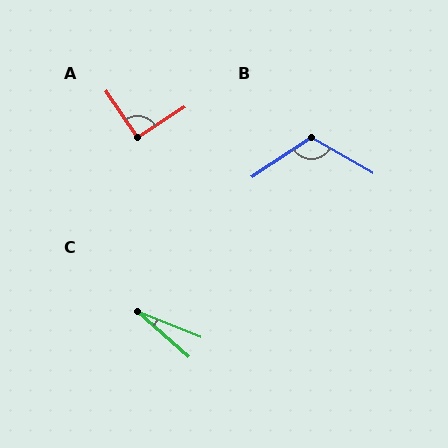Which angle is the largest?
B, at approximately 117 degrees.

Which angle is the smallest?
C, at approximately 19 degrees.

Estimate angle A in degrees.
Approximately 91 degrees.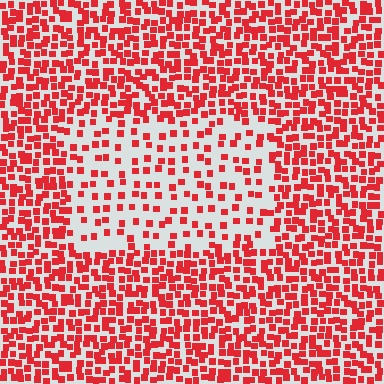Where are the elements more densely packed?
The elements are more densely packed outside the rectangle boundary.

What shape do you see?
I see a rectangle.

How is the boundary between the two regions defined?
The boundary is defined by a change in element density (approximately 2.3x ratio). All elements are the same color, size, and shape.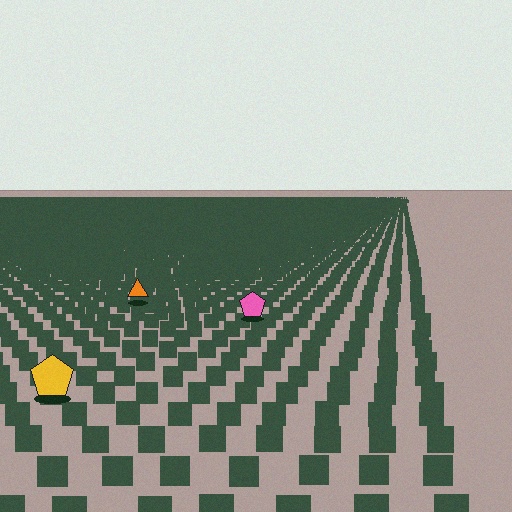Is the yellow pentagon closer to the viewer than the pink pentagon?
Yes. The yellow pentagon is closer — you can tell from the texture gradient: the ground texture is coarser near it.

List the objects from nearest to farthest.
From nearest to farthest: the yellow pentagon, the pink pentagon, the orange triangle.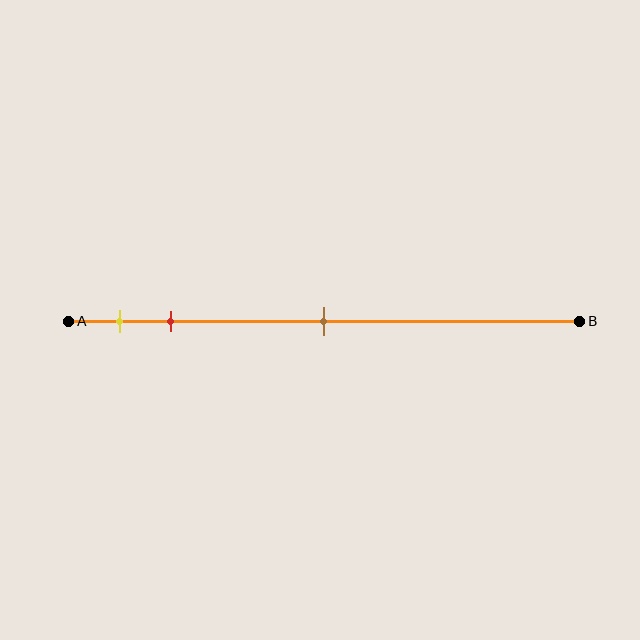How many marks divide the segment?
There are 3 marks dividing the segment.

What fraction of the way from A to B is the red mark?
The red mark is approximately 20% (0.2) of the way from A to B.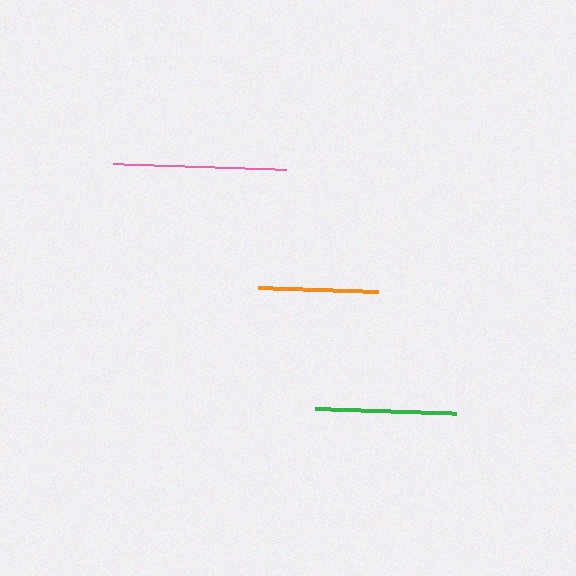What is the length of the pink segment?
The pink segment is approximately 173 pixels long.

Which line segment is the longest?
The pink line is the longest at approximately 173 pixels.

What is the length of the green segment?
The green segment is approximately 141 pixels long.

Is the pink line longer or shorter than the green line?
The pink line is longer than the green line.